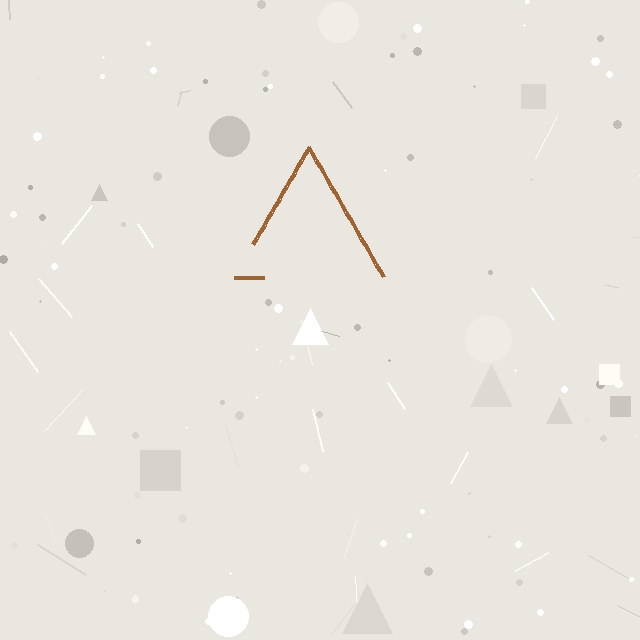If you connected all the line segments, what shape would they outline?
They would outline a triangle.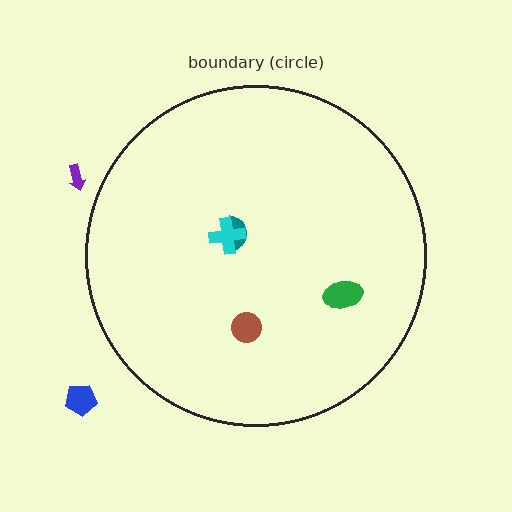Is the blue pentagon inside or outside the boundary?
Outside.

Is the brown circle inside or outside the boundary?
Inside.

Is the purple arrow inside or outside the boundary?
Outside.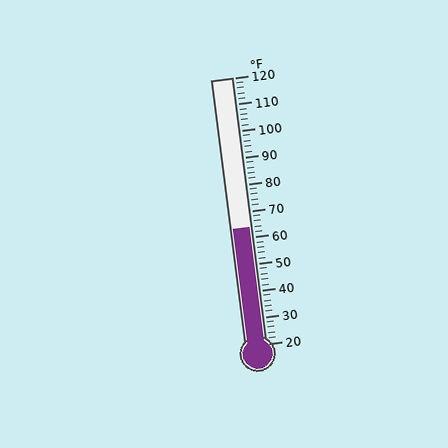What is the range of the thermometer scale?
The thermometer scale ranges from 20°F to 120°F.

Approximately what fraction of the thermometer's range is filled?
The thermometer is filled to approximately 45% of its range.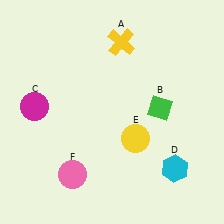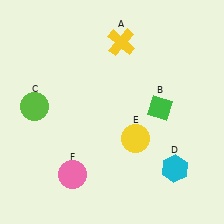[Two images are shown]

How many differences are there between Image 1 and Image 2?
There is 1 difference between the two images.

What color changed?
The circle (C) changed from magenta in Image 1 to lime in Image 2.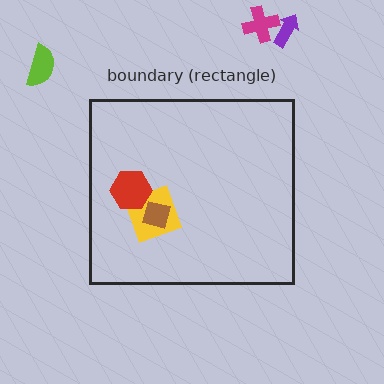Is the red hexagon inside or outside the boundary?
Inside.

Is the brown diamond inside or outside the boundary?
Inside.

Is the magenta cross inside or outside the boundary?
Outside.